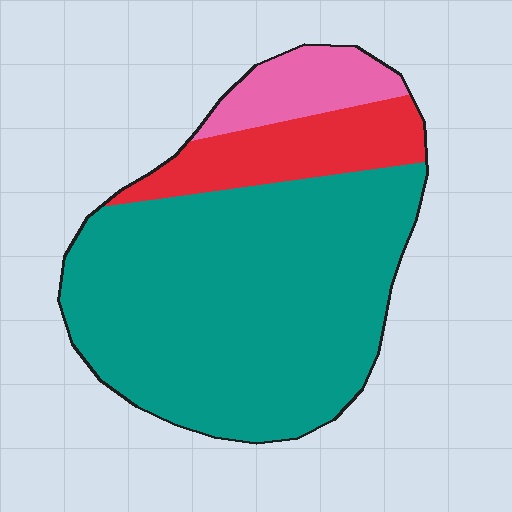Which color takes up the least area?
Pink, at roughly 10%.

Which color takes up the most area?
Teal, at roughly 75%.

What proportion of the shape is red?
Red takes up less than a sixth of the shape.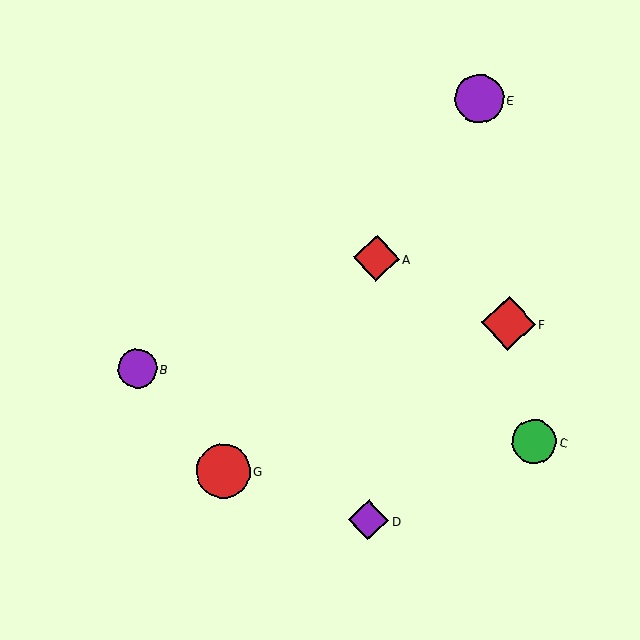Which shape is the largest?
The red diamond (labeled F) is the largest.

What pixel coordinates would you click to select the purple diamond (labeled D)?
Click at (368, 520) to select the purple diamond D.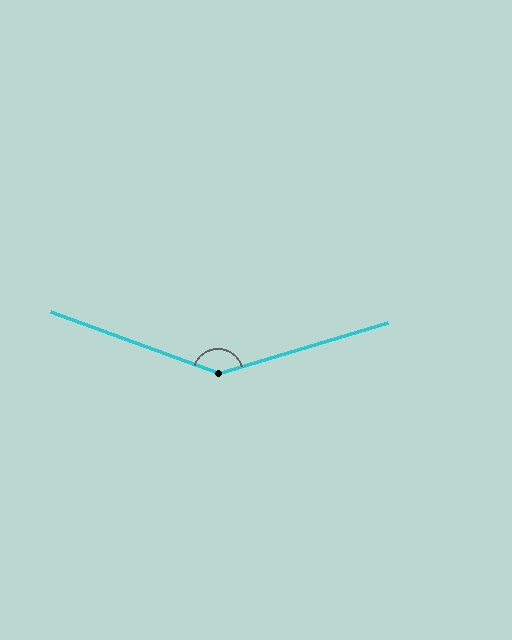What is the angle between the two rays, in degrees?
Approximately 143 degrees.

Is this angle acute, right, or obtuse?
It is obtuse.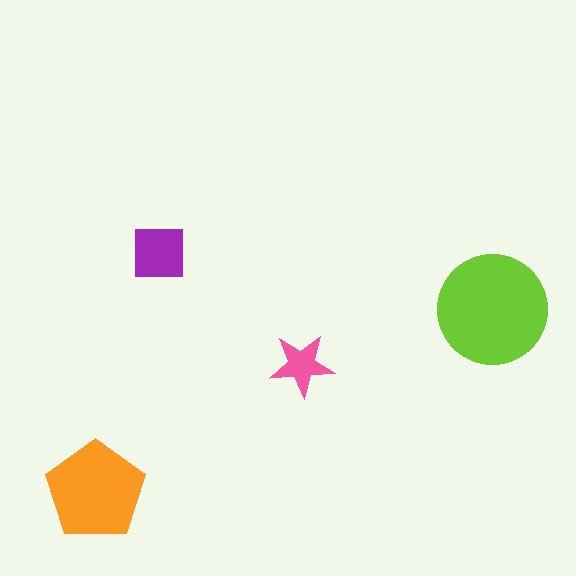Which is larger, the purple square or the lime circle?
The lime circle.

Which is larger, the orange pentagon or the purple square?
The orange pentagon.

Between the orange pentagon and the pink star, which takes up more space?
The orange pentagon.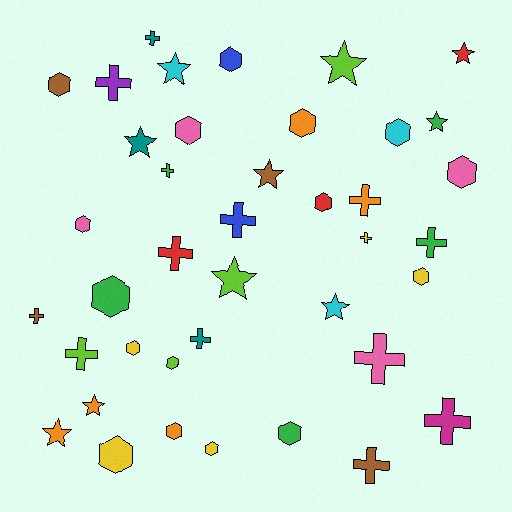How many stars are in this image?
There are 10 stars.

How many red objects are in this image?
There are 3 red objects.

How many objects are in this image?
There are 40 objects.